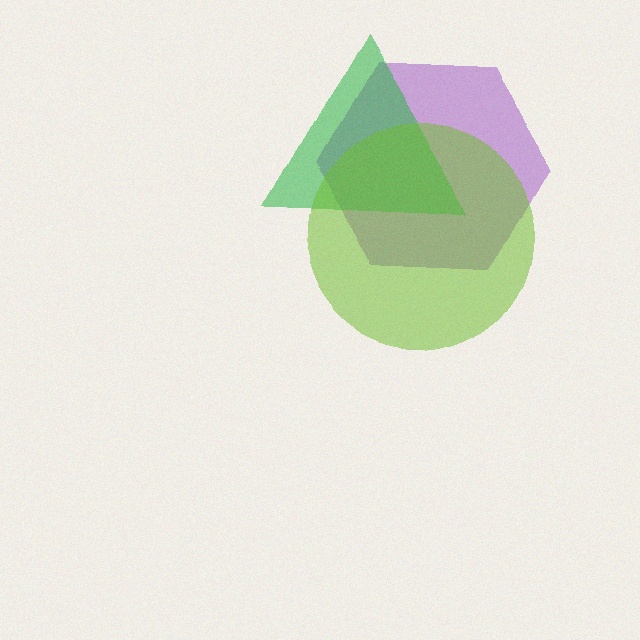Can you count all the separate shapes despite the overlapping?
Yes, there are 3 separate shapes.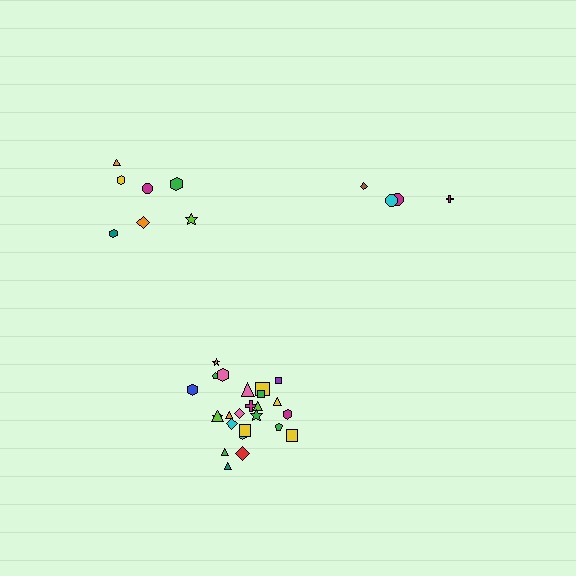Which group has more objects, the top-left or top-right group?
The top-left group.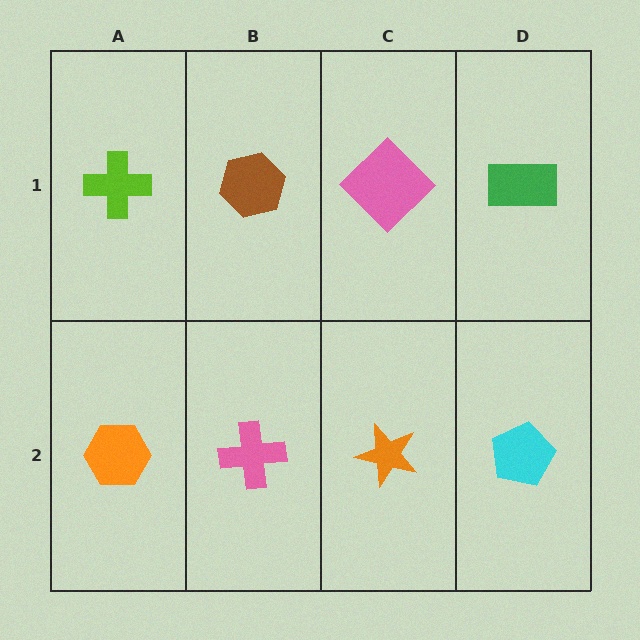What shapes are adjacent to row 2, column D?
A green rectangle (row 1, column D), an orange star (row 2, column C).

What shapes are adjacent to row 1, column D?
A cyan pentagon (row 2, column D), a pink diamond (row 1, column C).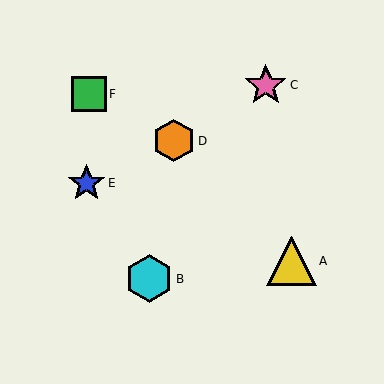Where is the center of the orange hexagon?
The center of the orange hexagon is at (174, 141).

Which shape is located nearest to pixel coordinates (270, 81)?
The pink star (labeled C) at (266, 85) is nearest to that location.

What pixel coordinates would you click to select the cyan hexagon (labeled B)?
Click at (149, 279) to select the cyan hexagon B.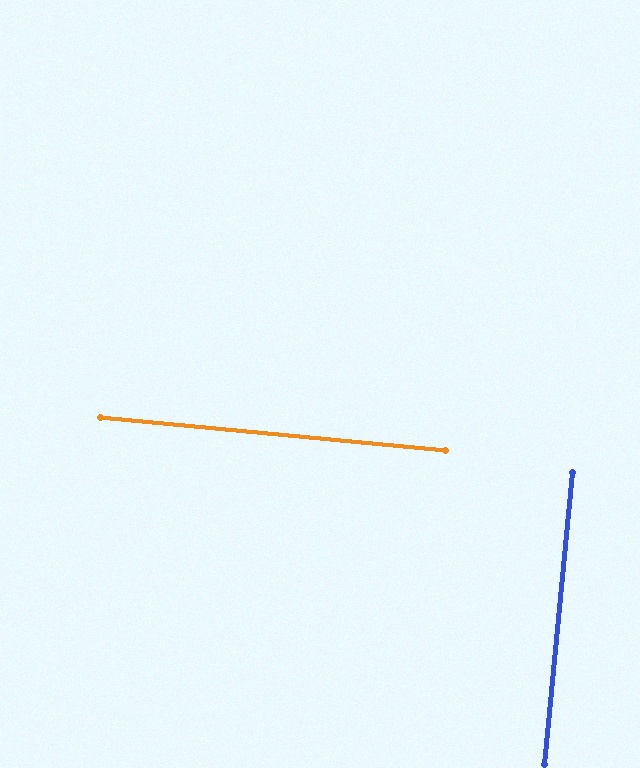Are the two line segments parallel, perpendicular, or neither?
Perpendicular — they meet at approximately 90°.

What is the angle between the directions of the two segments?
Approximately 90 degrees.